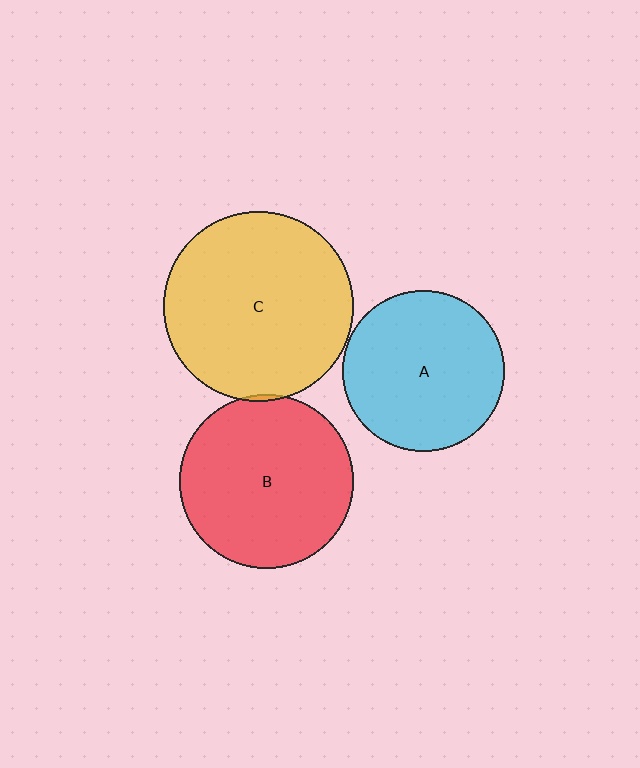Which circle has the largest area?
Circle C (yellow).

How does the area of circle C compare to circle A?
Approximately 1.4 times.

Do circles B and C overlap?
Yes.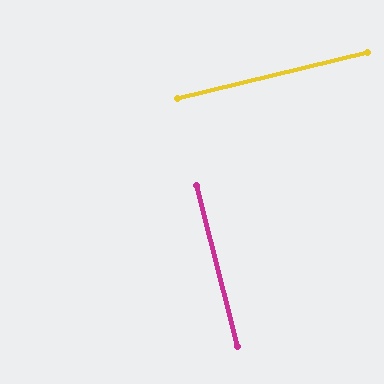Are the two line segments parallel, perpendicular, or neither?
Perpendicular — they meet at approximately 89°.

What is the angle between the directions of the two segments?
Approximately 89 degrees.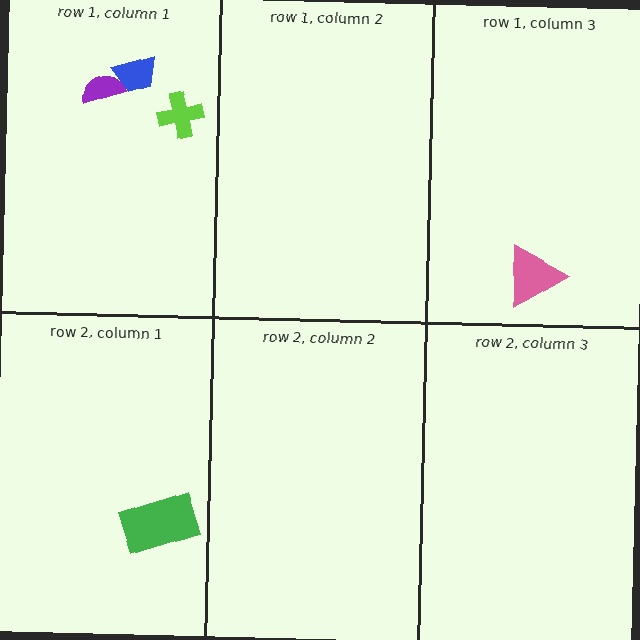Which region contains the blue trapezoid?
The row 1, column 1 region.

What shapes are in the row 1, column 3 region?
The pink triangle.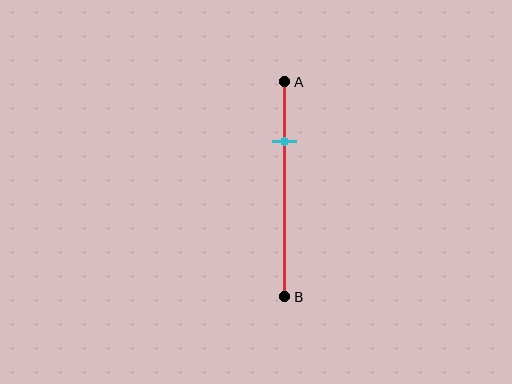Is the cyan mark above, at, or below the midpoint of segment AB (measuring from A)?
The cyan mark is above the midpoint of segment AB.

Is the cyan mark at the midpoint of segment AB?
No, the mark is at about 30% from A, not at the 50% midpoint.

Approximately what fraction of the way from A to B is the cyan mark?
The cyan mark is approximately 30% of the way from A to B.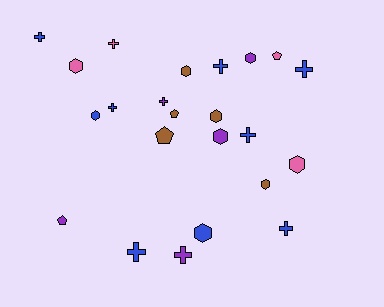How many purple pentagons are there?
There is 1 purple pentagon.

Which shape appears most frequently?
Cross, with 10 objects.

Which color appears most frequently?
Blue, with 9 objects.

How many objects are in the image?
There are 23 objects.